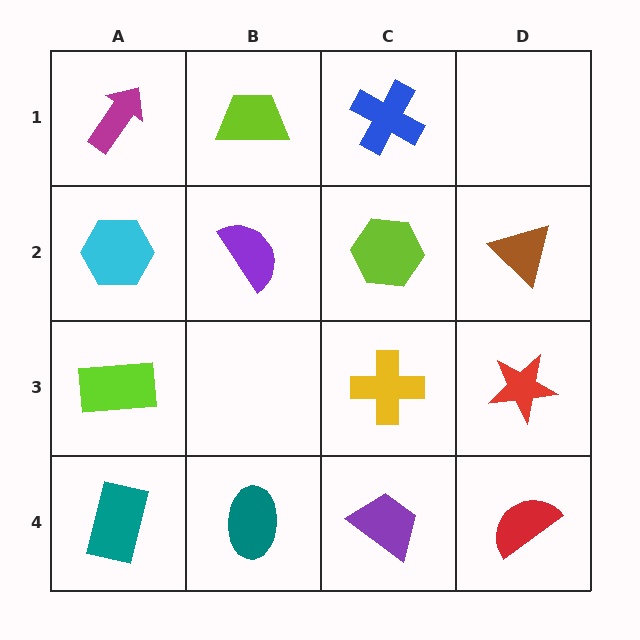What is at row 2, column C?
A lime hexagon.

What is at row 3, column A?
A lime rectangle.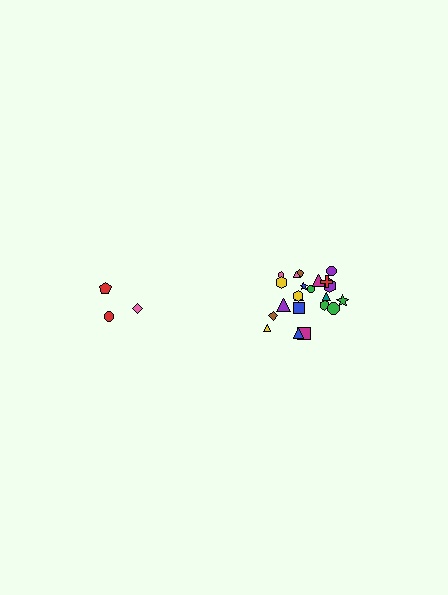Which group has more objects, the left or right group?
The right group.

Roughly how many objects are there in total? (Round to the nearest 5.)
Roughly 25 objects in total.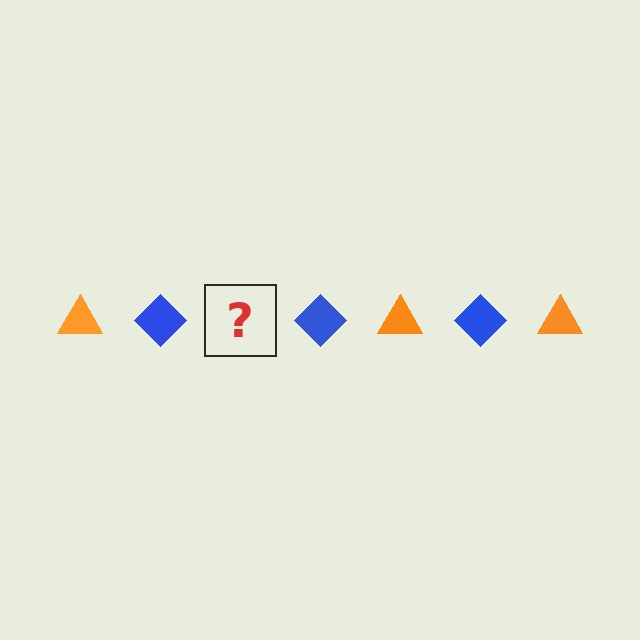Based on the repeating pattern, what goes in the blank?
The blank should be an orange triangle.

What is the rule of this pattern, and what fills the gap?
The rule is that the pattern alternates between orange triangle and blue diamond. The gap should be filled with an orange triangle.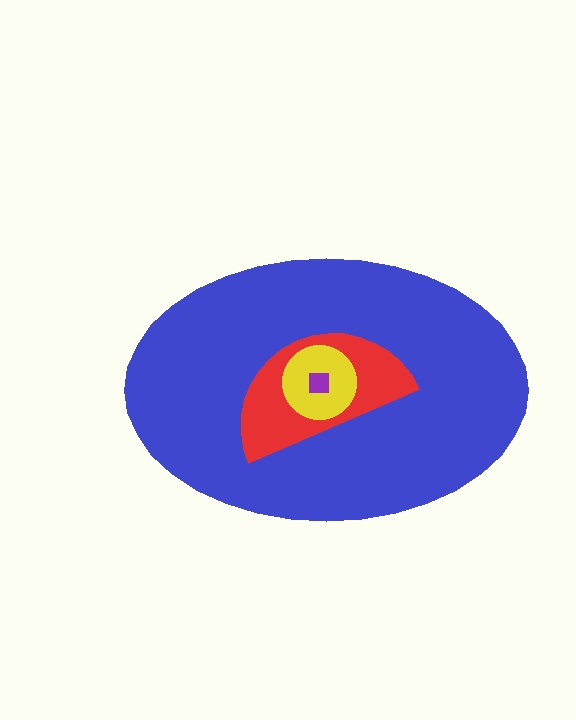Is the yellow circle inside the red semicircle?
Yes.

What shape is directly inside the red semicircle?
The yellow circle.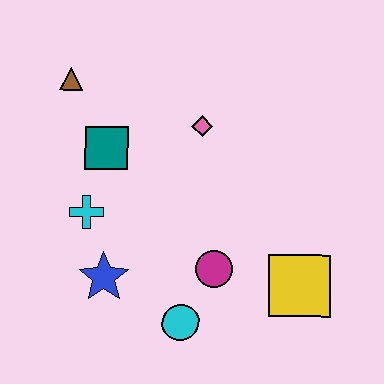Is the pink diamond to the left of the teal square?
No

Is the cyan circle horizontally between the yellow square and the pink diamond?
No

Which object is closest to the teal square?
The cyan cross is closest to the teal square.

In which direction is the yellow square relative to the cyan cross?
The yellow square is to the right of the cyan cross.